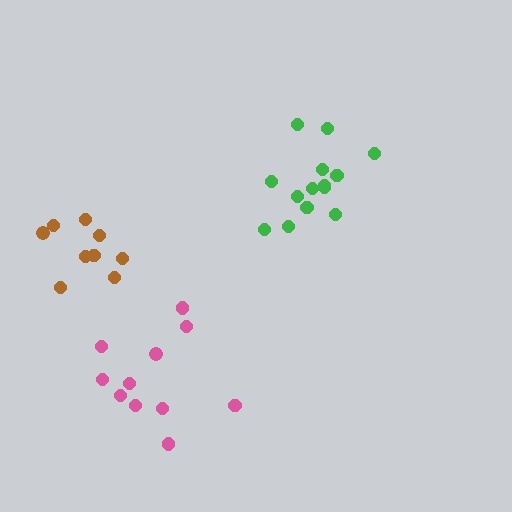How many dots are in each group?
Group 1: 9 dots, Group 2: 14 dots, Group 3: 11 dots (34 total).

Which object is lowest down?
The pink cluster is bottommost.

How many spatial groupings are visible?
There are 3 spatial groupings.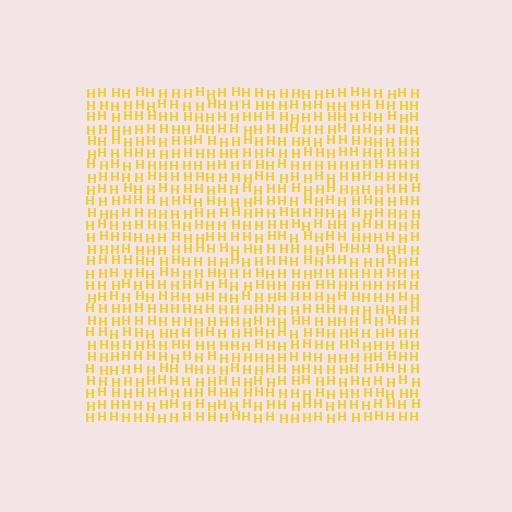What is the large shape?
The large shape is a square.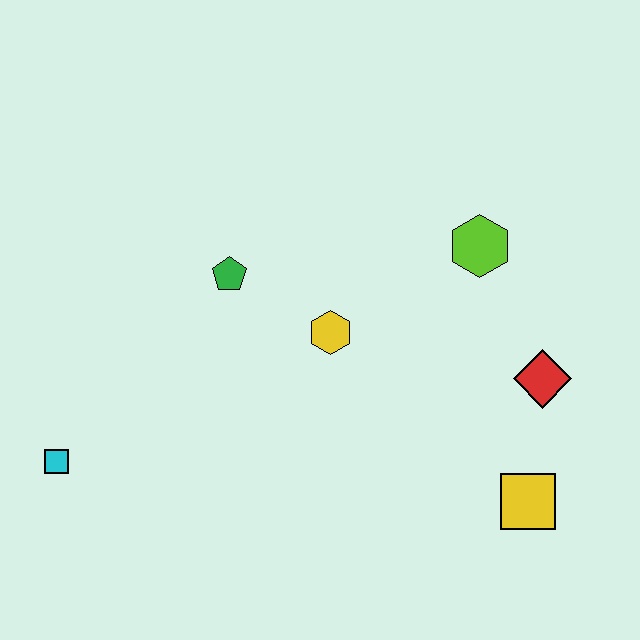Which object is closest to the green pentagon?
The yellow hexagon is closest to the green pentagon.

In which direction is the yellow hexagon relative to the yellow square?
The yellow hexagon is to the left of the yellow square.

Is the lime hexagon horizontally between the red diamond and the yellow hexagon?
Yes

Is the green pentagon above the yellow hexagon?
Yes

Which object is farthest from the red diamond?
The cyan square is farthest from the red diamond.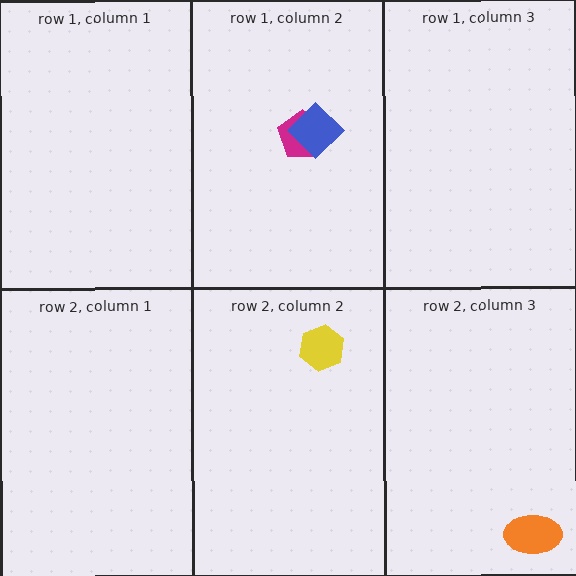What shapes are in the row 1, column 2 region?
The magenta pentagon, the blue diamond.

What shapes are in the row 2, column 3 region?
The orange ellipse.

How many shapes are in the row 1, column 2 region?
2.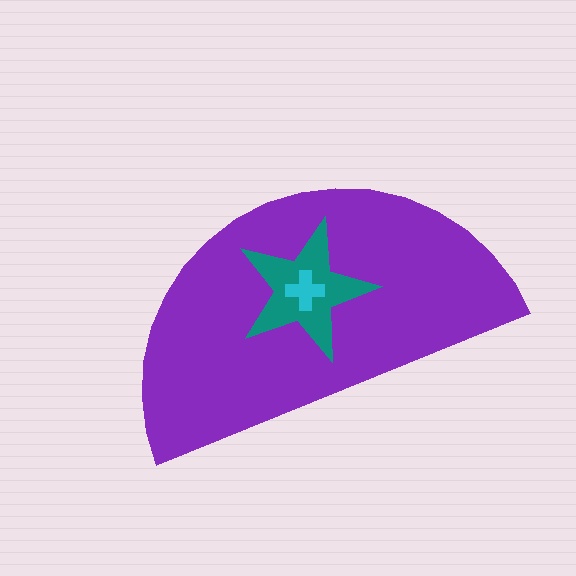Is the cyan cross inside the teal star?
Yes.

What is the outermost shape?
The purple semicircle.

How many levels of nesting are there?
3.